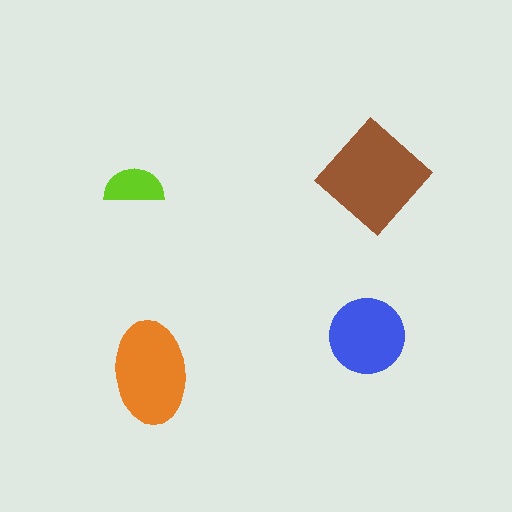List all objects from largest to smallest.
The brown diamond, the orange ellipse, the blue circle, the lime semicircle.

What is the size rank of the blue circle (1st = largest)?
3rd.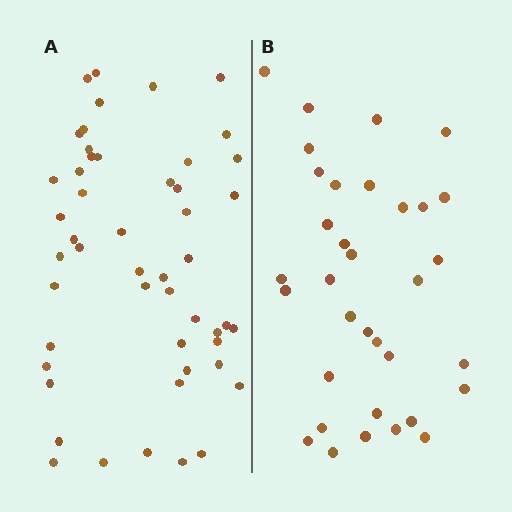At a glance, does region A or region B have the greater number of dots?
Region A (the left region) has more dots.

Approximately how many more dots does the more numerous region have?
Region A has approximately 15 more dots than region B.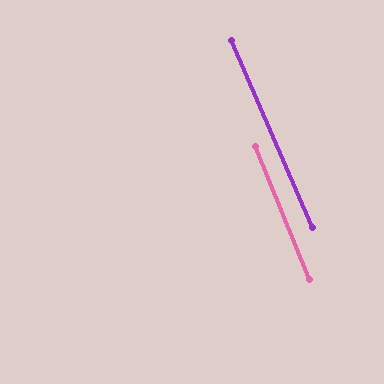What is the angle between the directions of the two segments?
Approximately 1 degree.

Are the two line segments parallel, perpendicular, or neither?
Parallel — their directions differ by only 1.0°.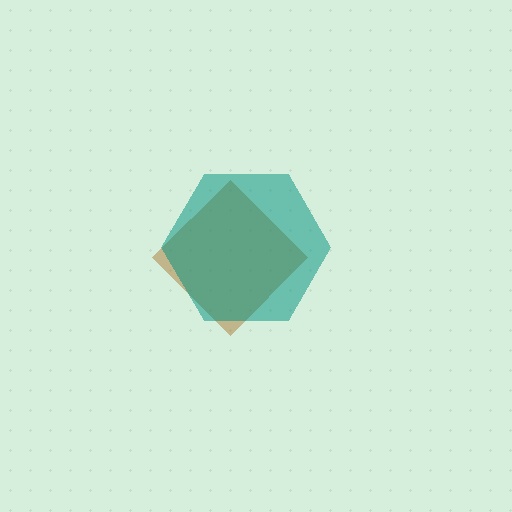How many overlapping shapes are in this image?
There are 2 overlapping shapes in the image.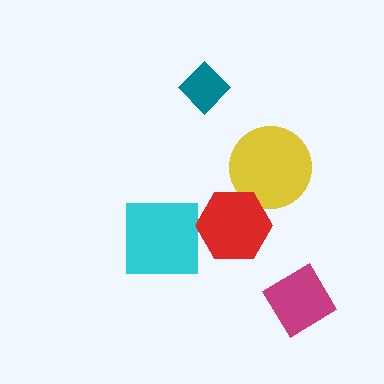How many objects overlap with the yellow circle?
1 object overlaps with the yellow circle.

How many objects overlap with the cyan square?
0 objects overlap with the cyan square.